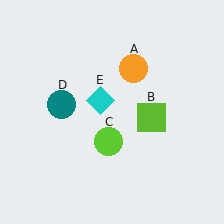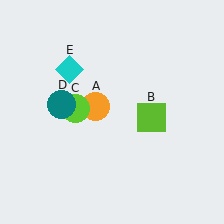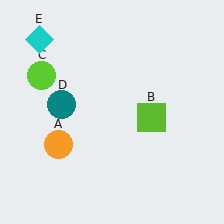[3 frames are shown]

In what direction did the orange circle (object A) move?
The orange circle (object A) moved down and to the left.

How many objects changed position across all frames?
3 objects changed position: orange circle (object A), lime circle (object C), cyan diamond (object E).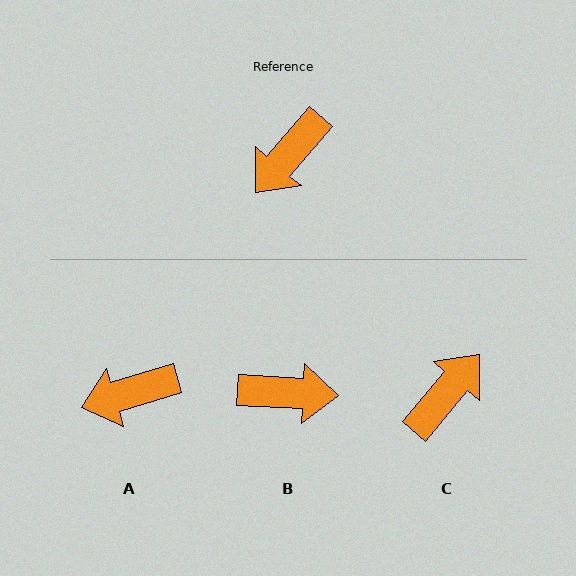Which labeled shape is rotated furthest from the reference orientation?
C, about 179 degrees away.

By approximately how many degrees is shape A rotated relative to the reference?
Approximately 33 degrees clockwise.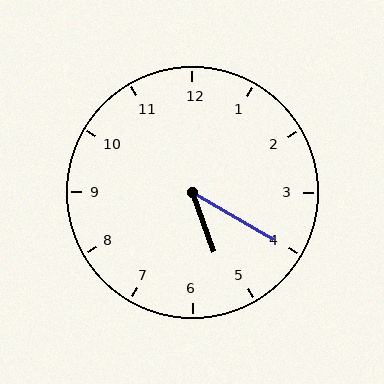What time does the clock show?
5:20.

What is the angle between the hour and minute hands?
Approximately 40 degrees.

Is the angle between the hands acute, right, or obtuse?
It is acute.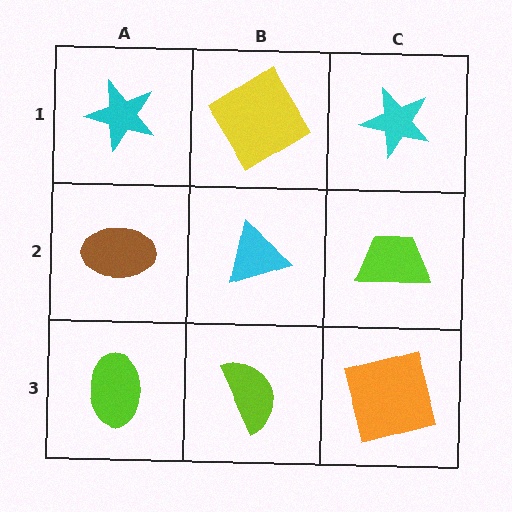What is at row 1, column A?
A cyan star.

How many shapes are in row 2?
3 shapes.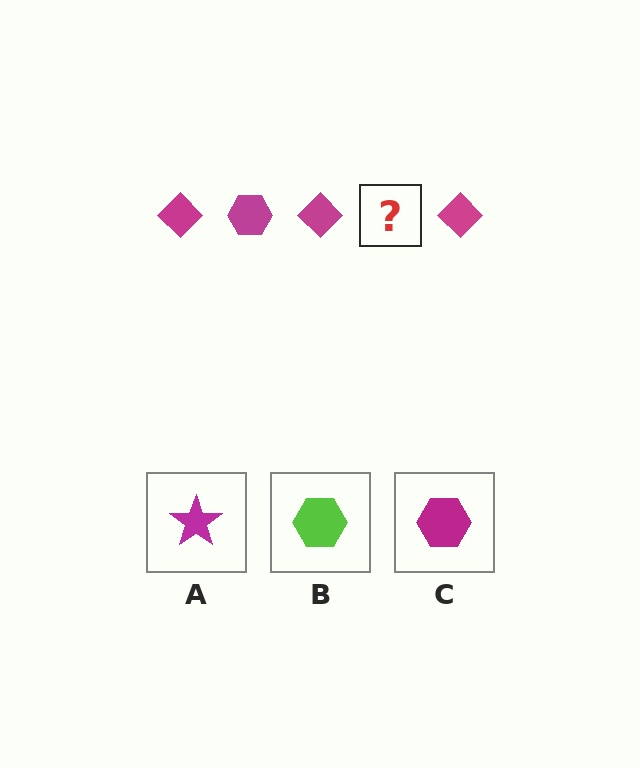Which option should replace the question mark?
Option C.